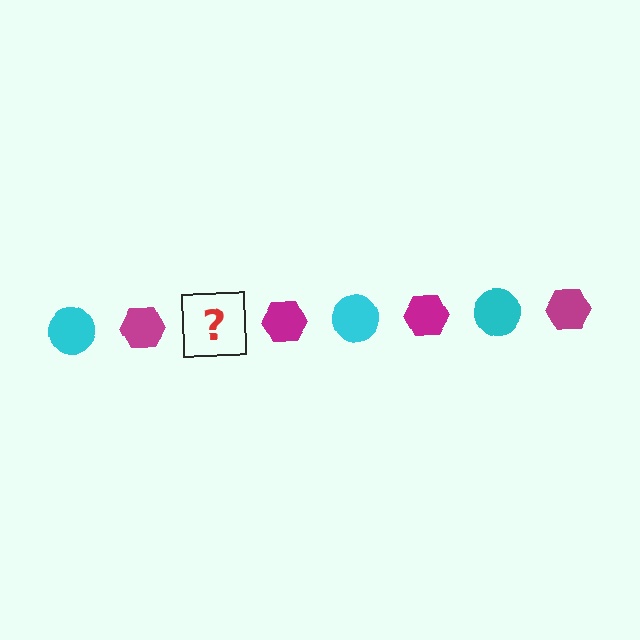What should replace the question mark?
The question mark should be replaced with a cyan circle.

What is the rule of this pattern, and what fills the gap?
The rule is that the pattern alternates between cyan circle and magenta hexagon. The gap should be filled with a cyan circle.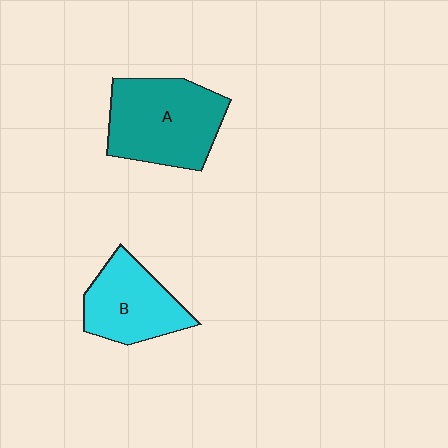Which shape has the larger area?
Shape A (teal).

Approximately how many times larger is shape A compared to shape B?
Approximately 1.4 times.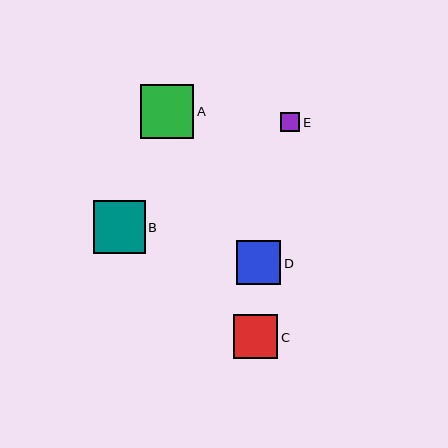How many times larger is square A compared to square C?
Square A is approximately 1.2 times the size of square C.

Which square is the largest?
Square A is the largest with a size of approximately 54 pixels.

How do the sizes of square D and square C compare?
Square D and square C are approximately the same size.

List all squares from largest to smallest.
From largest to smallest: A, B, D, C, E.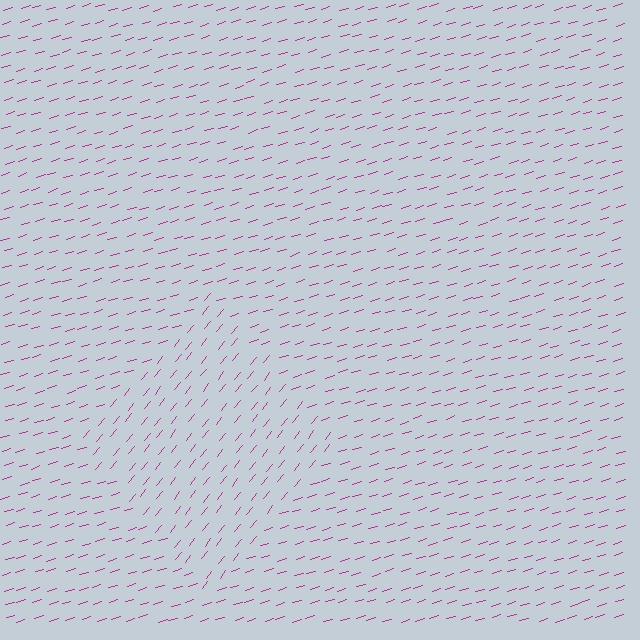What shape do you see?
I see a diamond.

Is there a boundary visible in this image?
Yes, there is a texture boundary formed by a change in line orientation.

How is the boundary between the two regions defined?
The boundary is defined purely by a change in line orientation (approximately 35 degrees difference). All lines are the same color and thickness.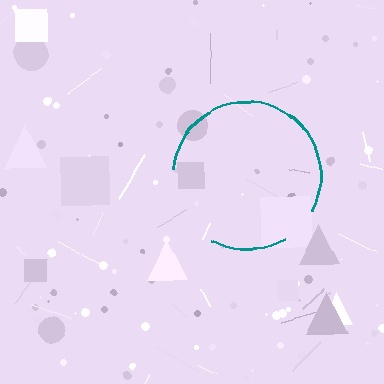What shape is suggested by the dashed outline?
The dashed outline suggests a circle.